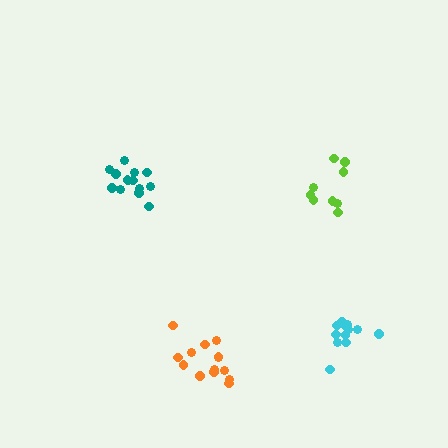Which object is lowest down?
The orange cluster is bottommost.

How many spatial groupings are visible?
There are 4 spatial groupings.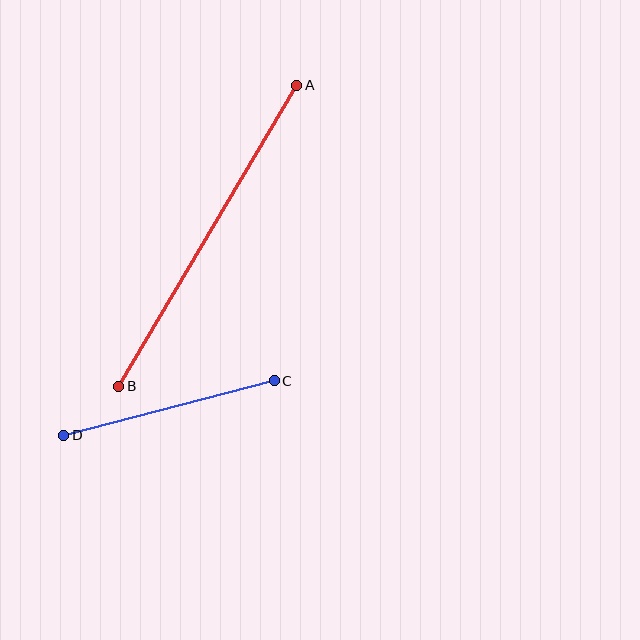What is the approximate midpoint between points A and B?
The midpoint is at approximately (208, 236) pixels.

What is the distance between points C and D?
The distance is approximately 218 pixels.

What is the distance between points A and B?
The distance is approximately 350 pixels.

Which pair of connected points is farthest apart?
Points A and B are farthest apart.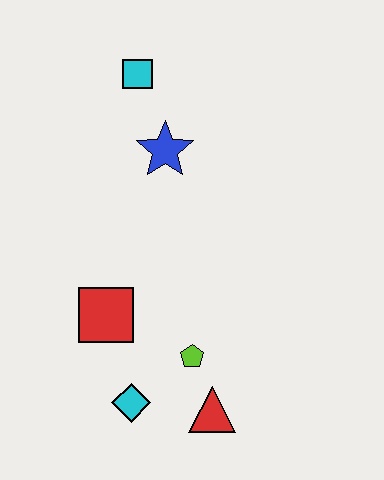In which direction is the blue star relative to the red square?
The blue star is above the red square.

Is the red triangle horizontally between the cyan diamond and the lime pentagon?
No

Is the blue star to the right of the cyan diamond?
Yes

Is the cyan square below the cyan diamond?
No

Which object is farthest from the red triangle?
The cyan square is farthest from the red triangle.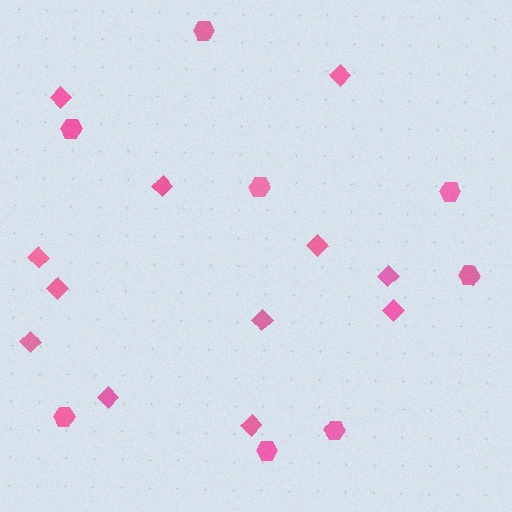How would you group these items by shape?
There are 2 groups: one group of hexagons (8) and one group of diamonds (12).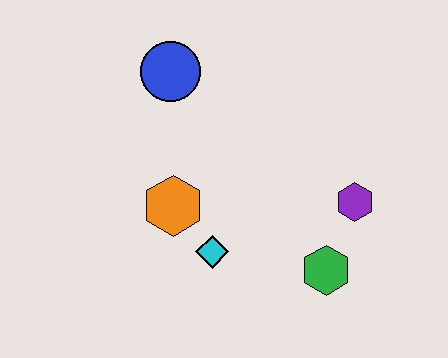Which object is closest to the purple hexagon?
The green hexagon is closest to the purple hexagon.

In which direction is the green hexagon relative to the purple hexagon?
The green hexagon is below the purple hexagon.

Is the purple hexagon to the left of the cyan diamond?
No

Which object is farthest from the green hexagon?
The blue circle is farthest from the green hexagon.